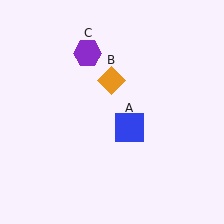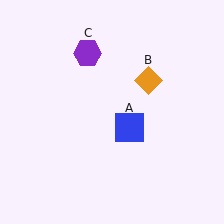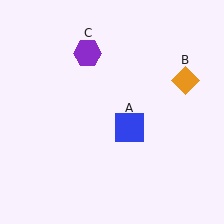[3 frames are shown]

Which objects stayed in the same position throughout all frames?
Blue square (object A) and purple hexagon (object C) remained stationary.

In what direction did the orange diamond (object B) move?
The orange diamond (object B) moved right.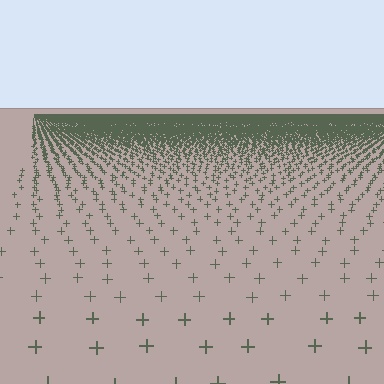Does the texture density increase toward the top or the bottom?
Density increases toward the top.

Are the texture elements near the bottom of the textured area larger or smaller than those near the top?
Larger. Near the bottom, elements are closer to the viewer and appear at a bigger on-screen size.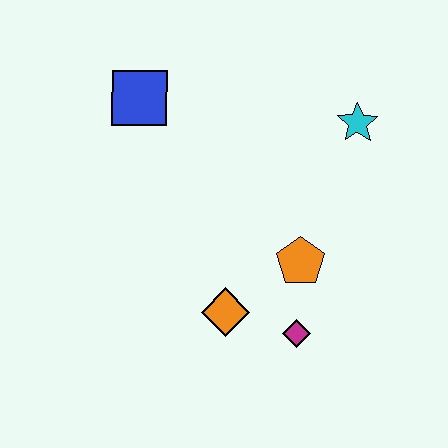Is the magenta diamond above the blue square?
No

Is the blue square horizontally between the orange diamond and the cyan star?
No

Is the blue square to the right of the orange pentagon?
No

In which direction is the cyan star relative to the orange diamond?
The cyan star is above the orange diamond.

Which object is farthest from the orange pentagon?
The blue square is farthest from the orange pentagon.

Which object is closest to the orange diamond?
The magenta diamond is closest to the orange diamond.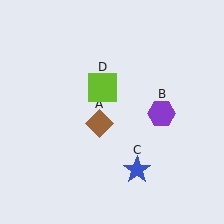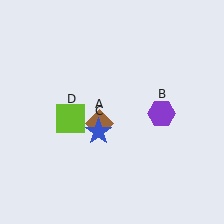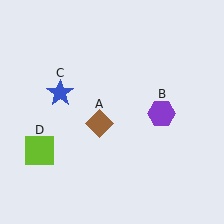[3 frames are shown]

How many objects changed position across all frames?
2 objects changed position: blue star (object C), lime square (object D).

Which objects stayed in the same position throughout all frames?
Brown diamond (object A) and purple hexagon (object B) remained stationary.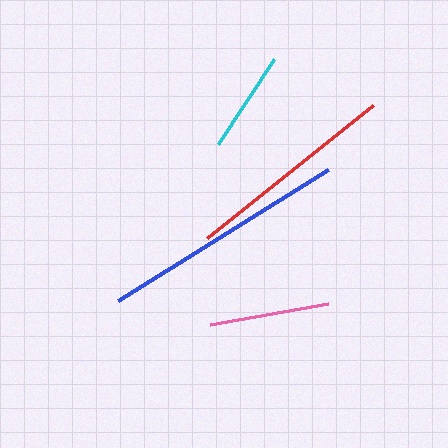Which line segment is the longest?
The blue line is the longest at approximately 247 pixels.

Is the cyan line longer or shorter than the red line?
The red line is longer than the cyan line.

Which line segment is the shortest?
The cyan line is the shortest at approximately 101 pixels.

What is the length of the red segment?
The red segment is approximately 213 pixels long.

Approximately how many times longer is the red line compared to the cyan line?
The red line is approximately 2.1 times the length of the cyan line.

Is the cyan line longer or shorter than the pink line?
The pink line is longer than the cyan line.